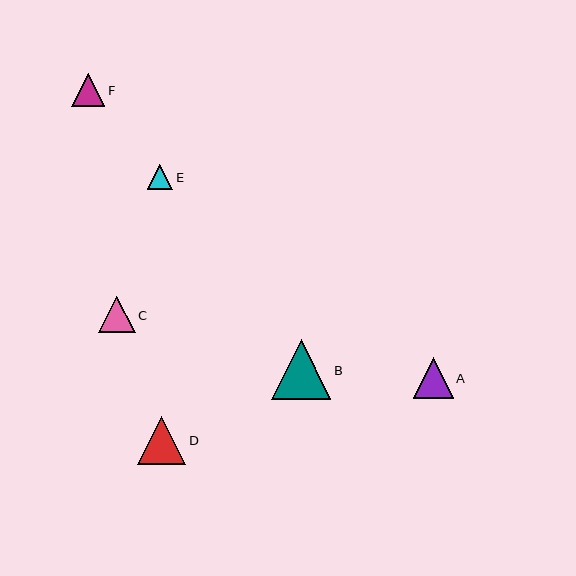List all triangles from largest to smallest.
From largest to smallest: B, D, A, C, F, E.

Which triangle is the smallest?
Triangle E is the smallest with a size of approximately 25 pixels.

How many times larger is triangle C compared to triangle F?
Triangle C is approximately 1.1 times the size of triangle F.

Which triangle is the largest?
Triangle B is the largest with a size of approximately 59 pixels.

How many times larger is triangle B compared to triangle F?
Triangle B is approximately 1.8 times the size of triangle F.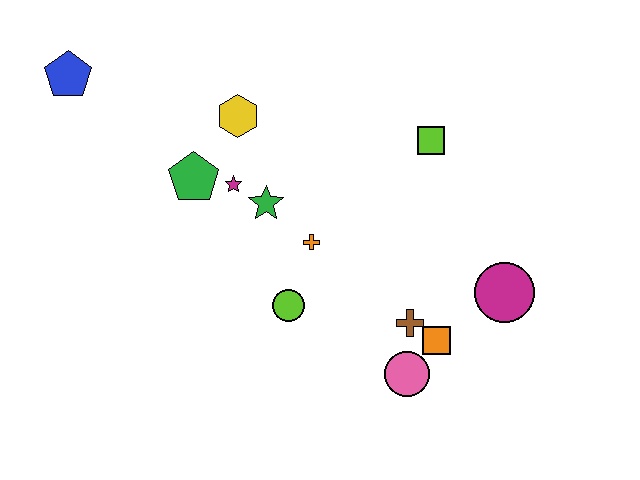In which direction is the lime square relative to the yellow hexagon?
The lime square is to the right of the yellow hexagon.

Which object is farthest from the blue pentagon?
The magenta circle is farthest from the blue pentagon.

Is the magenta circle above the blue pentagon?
No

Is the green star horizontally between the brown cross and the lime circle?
No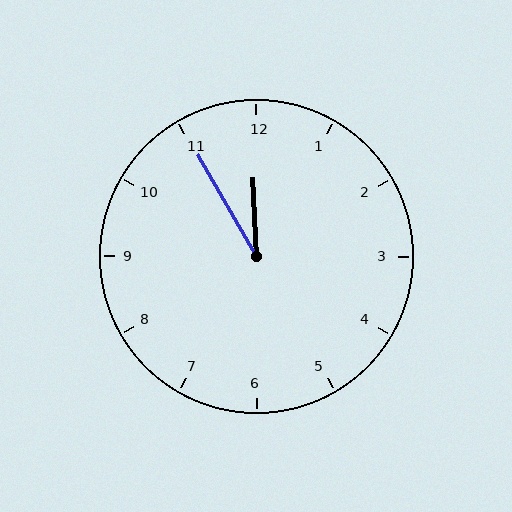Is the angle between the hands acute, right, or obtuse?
It is acute.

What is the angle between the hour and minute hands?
Approximately 28 degrees.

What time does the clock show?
11:55.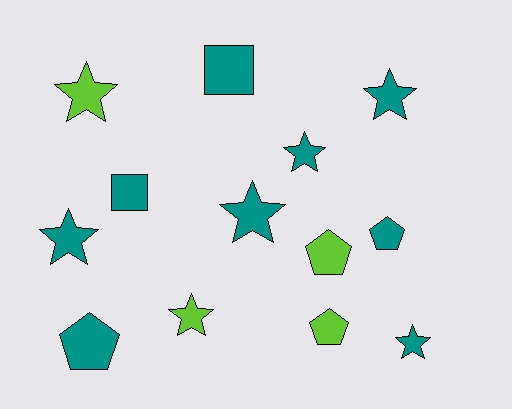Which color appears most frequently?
Teal, with 9 objects.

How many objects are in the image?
There are 13 objects.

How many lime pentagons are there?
There are 2 lime pentagons.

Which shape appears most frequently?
Star, with 7 objects.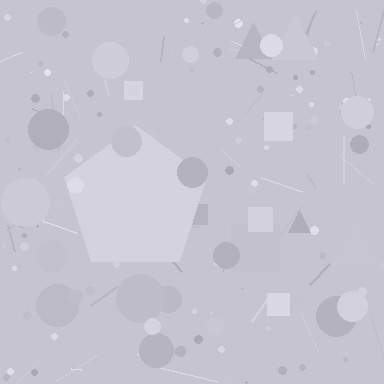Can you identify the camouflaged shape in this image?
The camouflaged shape is a pentagon.